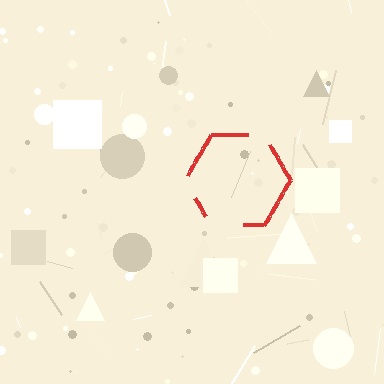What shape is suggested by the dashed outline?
The dashed outline suggests a hexagon.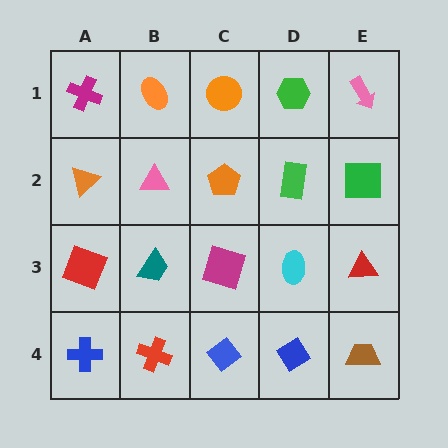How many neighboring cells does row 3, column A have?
3.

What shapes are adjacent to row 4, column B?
A teal trapezoid (row 3, column B), a blue cross (row 4, column A), a blue diamond (row 4, column C).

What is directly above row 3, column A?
An orange triangle.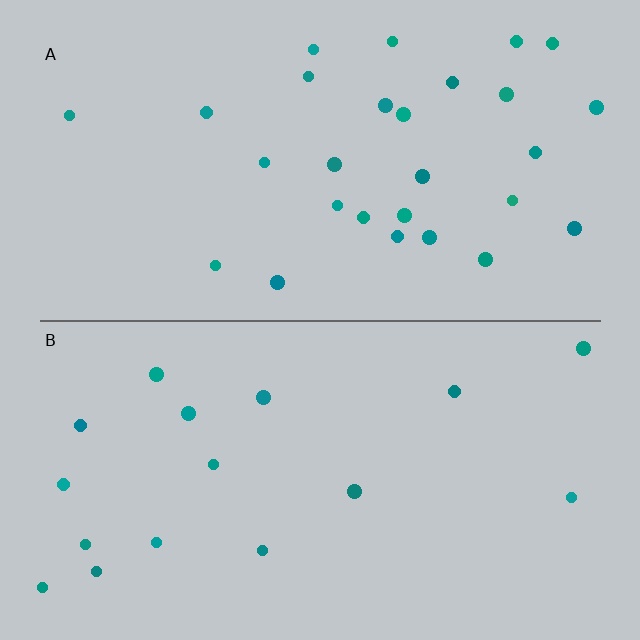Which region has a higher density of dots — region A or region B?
A (the top).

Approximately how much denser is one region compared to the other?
Approximately 1.7× — region A over region B.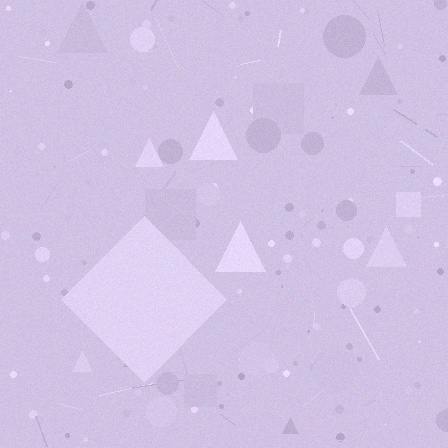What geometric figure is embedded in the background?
A diamond is embedded in the background.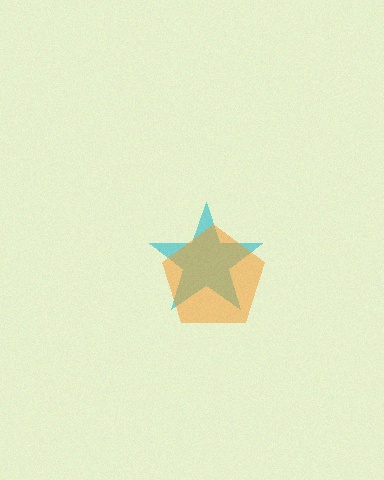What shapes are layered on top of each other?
The layered shapes are: a cyan star, an orange pentagon.